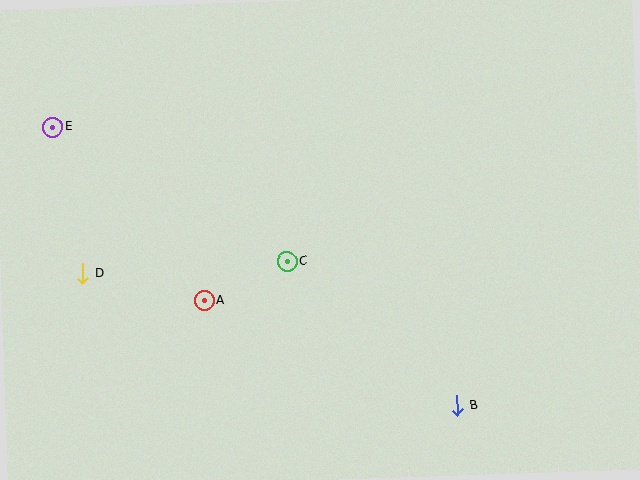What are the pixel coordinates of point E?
Point E is at (53, 127).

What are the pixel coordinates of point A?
Point A is at (204, 301).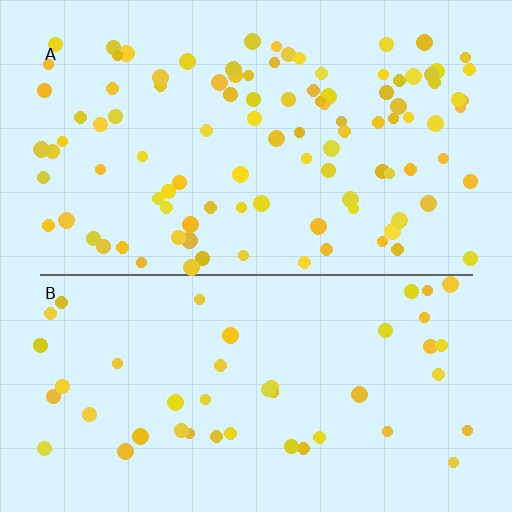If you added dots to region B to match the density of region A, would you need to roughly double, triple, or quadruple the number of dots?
Approximately double.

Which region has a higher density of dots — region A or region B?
A (the top).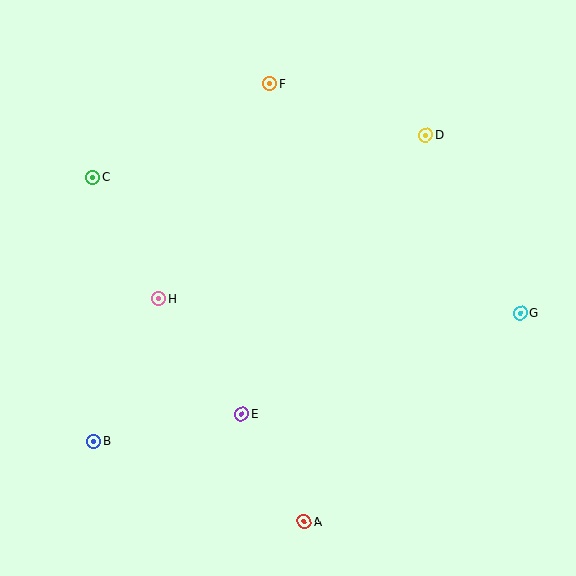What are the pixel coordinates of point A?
Point A is at (304, 522).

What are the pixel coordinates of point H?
Point H is at (159, 299).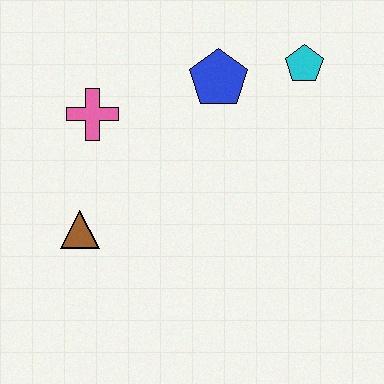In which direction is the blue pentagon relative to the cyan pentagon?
The blue pentagon is to the left of the cyan pentagon.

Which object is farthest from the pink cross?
The cyan pentagon is farthest from the pink cross.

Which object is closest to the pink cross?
The brown triangle is closest to the pink cross.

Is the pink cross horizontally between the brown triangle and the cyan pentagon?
Yes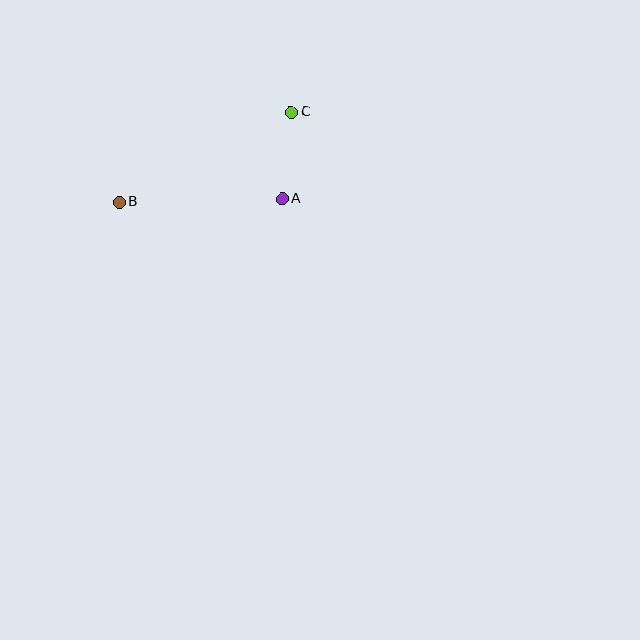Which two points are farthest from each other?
Points B and C are farthest from each other.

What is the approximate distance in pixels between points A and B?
The distance between A and B is approximately 163 pixels.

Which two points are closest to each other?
Points A and C are closest to each other.